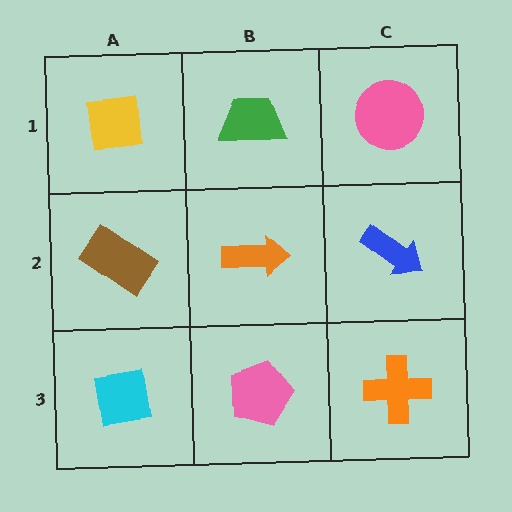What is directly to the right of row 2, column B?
A blue arrow.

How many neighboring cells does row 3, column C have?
2.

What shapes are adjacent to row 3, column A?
A brown rectangle (row 2, column A), a pink pentagon (row 3, column B).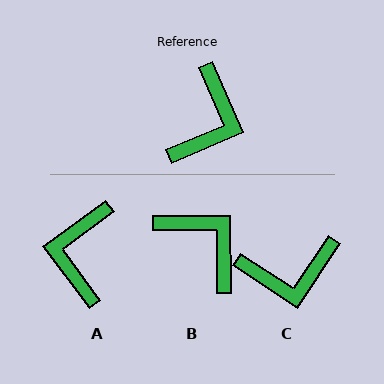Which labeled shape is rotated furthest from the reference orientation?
A, about 167 degrees away.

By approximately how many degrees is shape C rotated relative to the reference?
Approximately 56 degrees clockwise.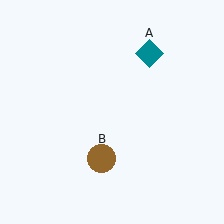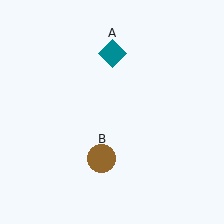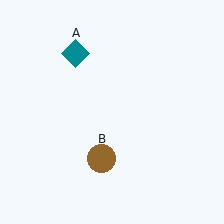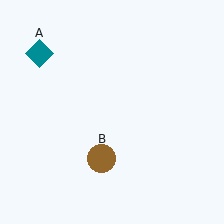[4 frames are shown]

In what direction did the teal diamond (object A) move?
The teal diamond (object A) moved left.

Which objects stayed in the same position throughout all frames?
Brown circle (object B) remained stationary.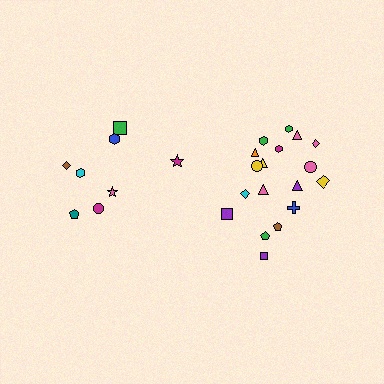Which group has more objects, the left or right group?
The right group.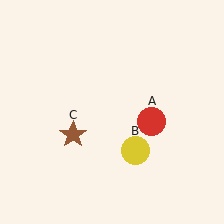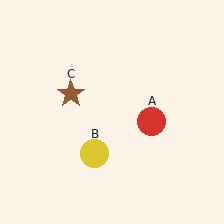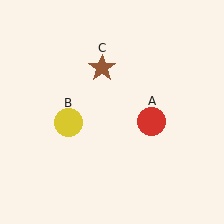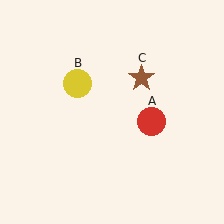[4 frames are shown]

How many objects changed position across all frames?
2 objects changed position: yellow circle (object B), brown star (object C).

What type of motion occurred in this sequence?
The yellow circle (object B), brown star (object C) rotated clockwise around the center of the scene.